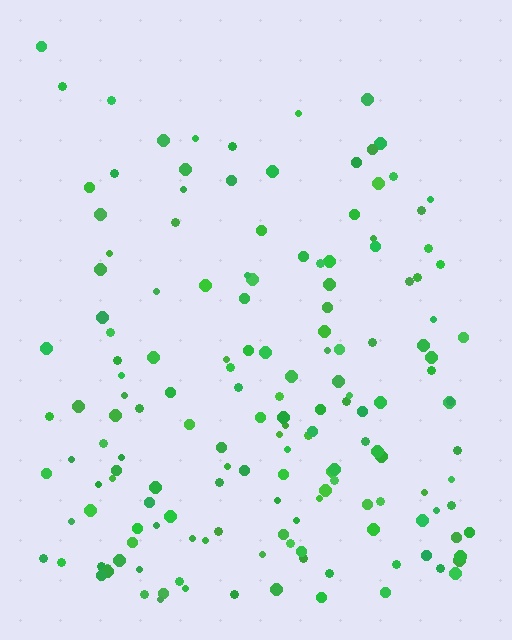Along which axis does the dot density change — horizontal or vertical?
Vertical.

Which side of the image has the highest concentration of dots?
The bottom.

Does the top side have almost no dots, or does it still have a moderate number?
Still a moderate number, just noticeably fewer than the bottom.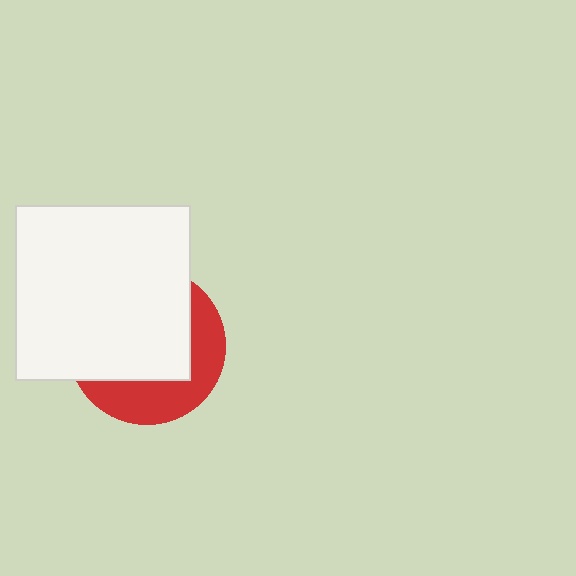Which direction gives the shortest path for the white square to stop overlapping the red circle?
Moving toward the upper-left gives the shortest separation.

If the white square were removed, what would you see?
You would see the complete red circle.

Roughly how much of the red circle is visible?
A small part of it is visible (roughly 36%).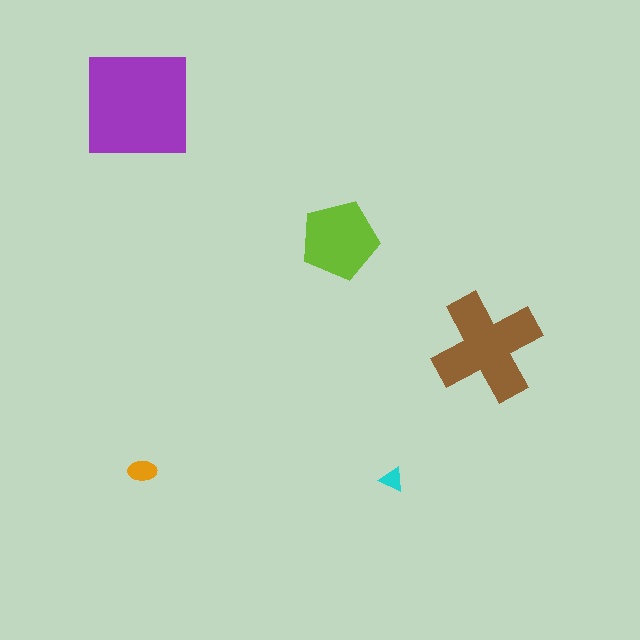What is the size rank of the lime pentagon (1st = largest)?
3rd.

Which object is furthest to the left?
The purple square is leftmost.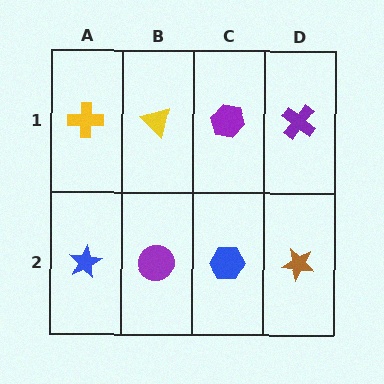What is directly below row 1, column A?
A blue star.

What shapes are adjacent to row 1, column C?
A blue hexagon (row 2, column C), a yellow triangle (row 1, column B), a purple cross (row 1, column D).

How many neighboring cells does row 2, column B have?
3.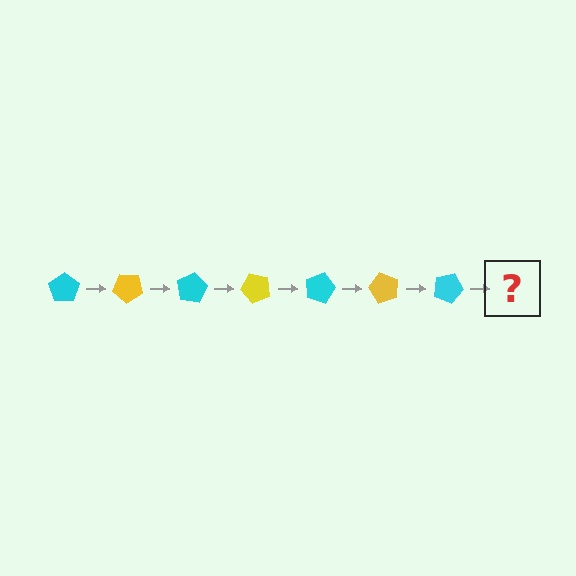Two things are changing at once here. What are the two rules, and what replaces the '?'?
The two rules are that it rotates 40 degrees each step and the color cycles through cyan and yellow. The '?' should be a yellow pentagon, rotated 280 degrees from the start.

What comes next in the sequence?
The next element should be a yellow pentagon, rotated 280 degrees from the start.